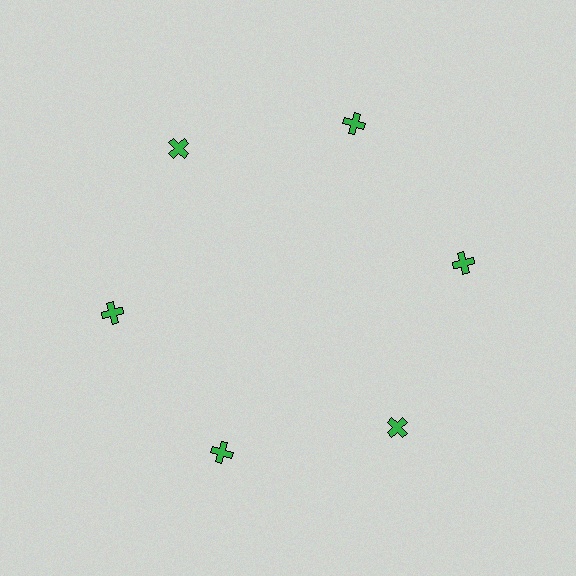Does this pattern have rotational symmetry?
Yes, this pattern has 6-fold rotational symmetry. It looks the same after rotating 60 degrees around the center.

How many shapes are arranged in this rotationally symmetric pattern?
There are 6 shapes, arranged in 6 groups of 1.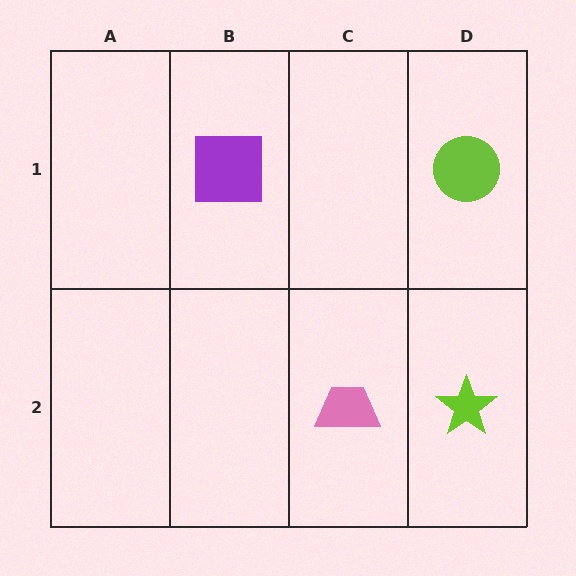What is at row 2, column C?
A pink trapezoid.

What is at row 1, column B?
A purple square.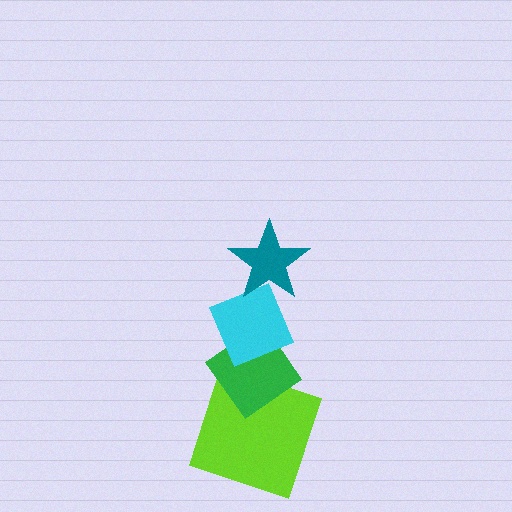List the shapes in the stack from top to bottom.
From top to bottom: the teal star, the cyan diamond, the green diamond, the lime square.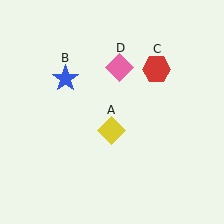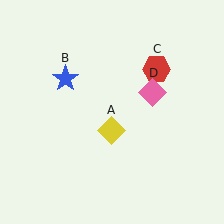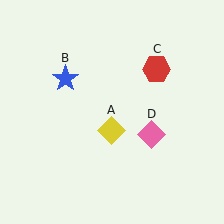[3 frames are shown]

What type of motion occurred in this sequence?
The pink diamond (object D) rotated clockwise around the center of the scene.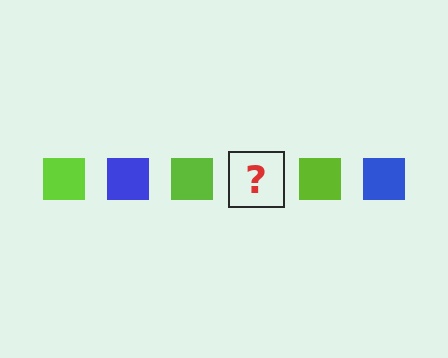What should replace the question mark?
The question mark should be replaced with a blue square.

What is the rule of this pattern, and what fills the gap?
The rule is that the pattern cycles through lime, blue squares. The gap should be filled with a blue square.